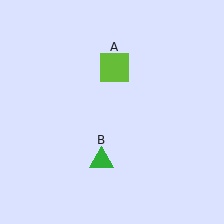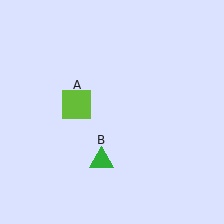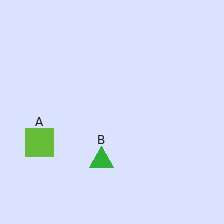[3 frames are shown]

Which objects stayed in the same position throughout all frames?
Green triangle (object B) remained stationary.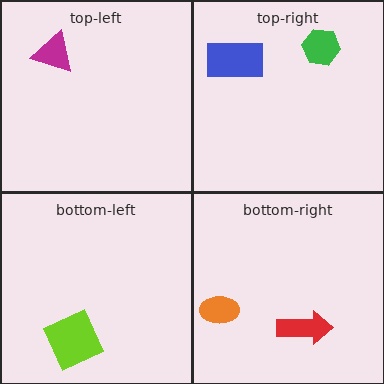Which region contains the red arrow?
The bottom-right region.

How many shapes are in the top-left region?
1.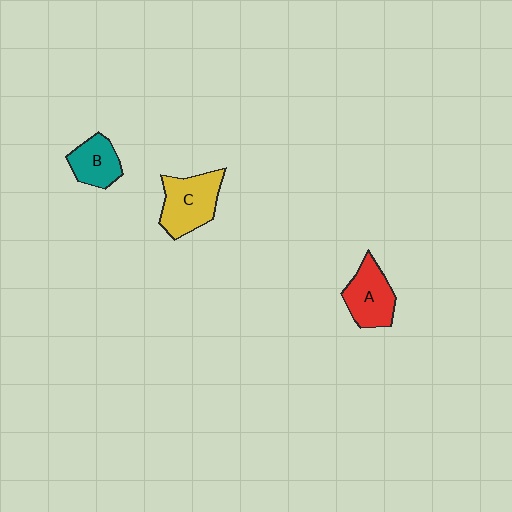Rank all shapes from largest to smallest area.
From largest to smallest: C (yellow), A (red), B (teal).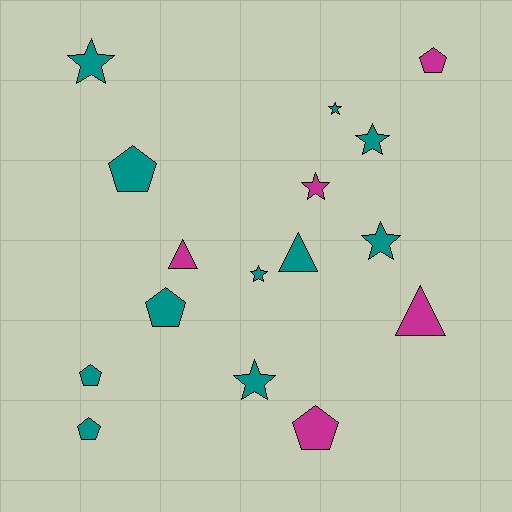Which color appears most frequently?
Teal, with 11 objects.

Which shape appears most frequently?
Star, with 7 objects.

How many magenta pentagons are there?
There are 2 magenta pentagons.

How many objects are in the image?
There are 16 objects.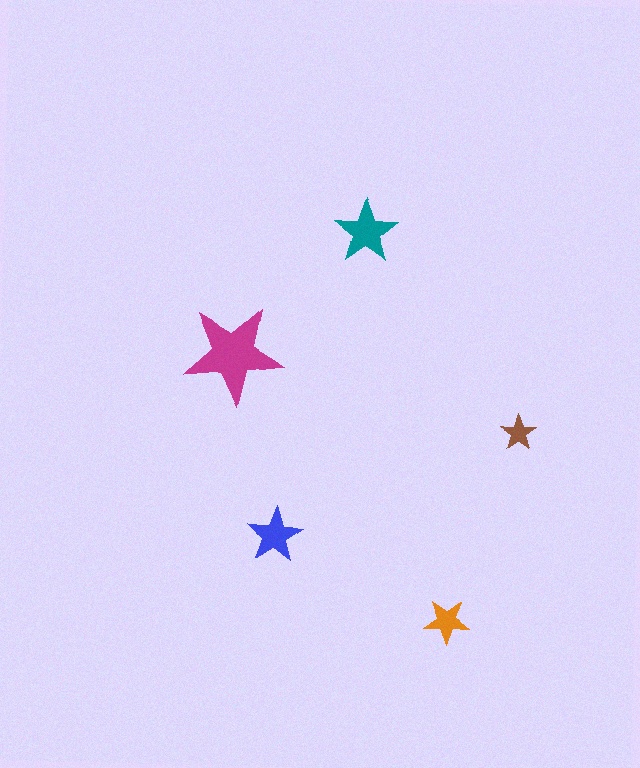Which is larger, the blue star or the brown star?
The blue one.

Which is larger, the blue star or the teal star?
The teal one.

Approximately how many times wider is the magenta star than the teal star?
About 1.5 times wider.